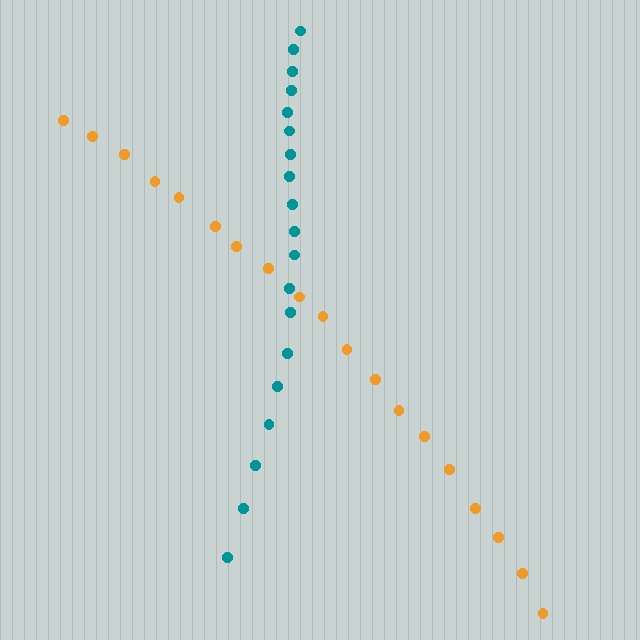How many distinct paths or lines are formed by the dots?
There are 2 distinct paths.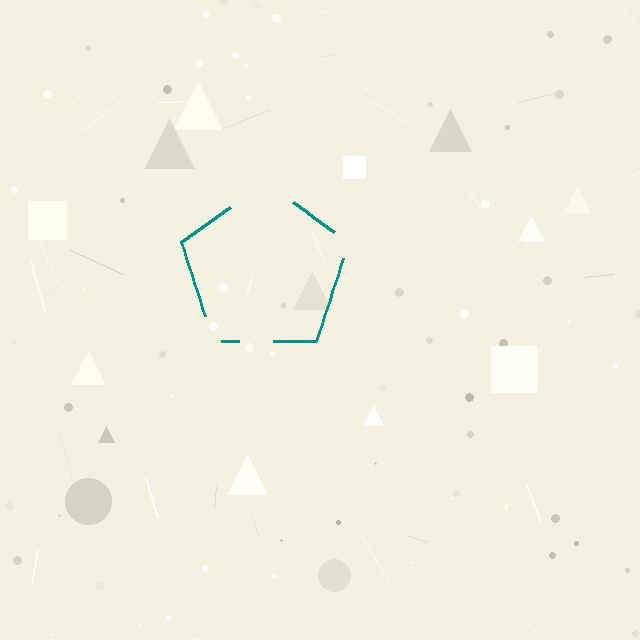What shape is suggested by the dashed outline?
The dashed outline suggests a pentagon.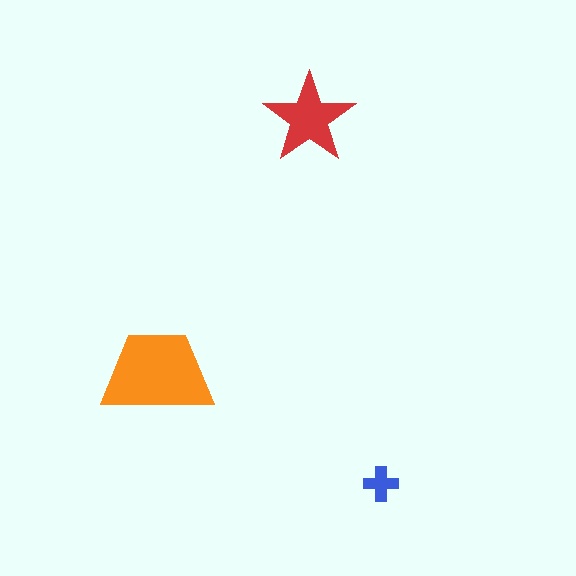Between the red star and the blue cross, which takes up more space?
The red star.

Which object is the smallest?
The blue cross.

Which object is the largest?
The orange trapezoid.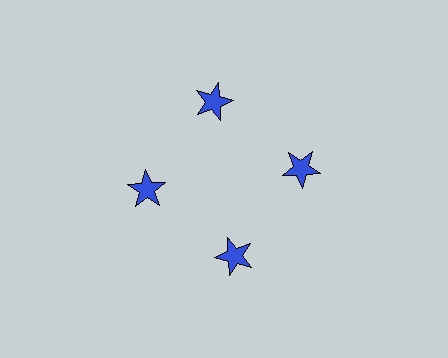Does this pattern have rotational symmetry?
Yes, this pattern has 4-fold rotational symmetry. It looks the same after rotating 90 degrees around the center.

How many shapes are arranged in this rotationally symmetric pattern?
There are 4 shapes, arranged in 4 groups of 1.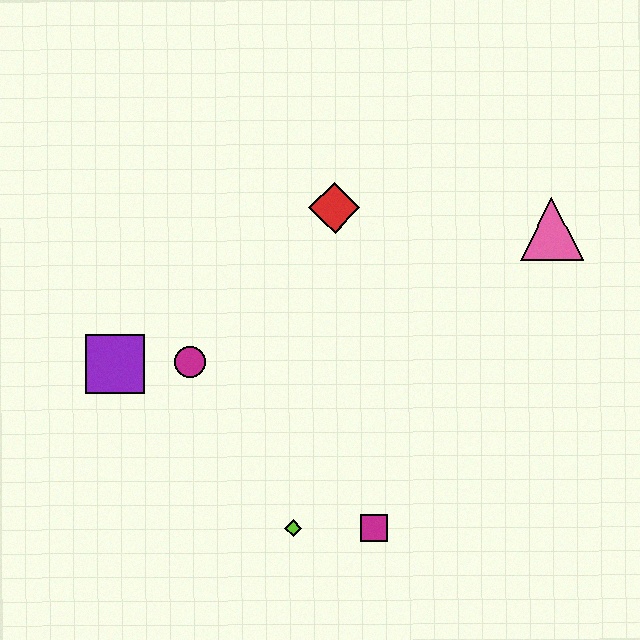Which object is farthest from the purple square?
The pink triangle is farthest from the purple square.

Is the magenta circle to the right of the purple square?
Yes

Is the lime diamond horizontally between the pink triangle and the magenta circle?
Yes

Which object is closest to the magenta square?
The lime diamond is closest to the magenta square.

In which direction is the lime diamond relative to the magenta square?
The lime diamond is to the left of the magenta square.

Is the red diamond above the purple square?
Yes